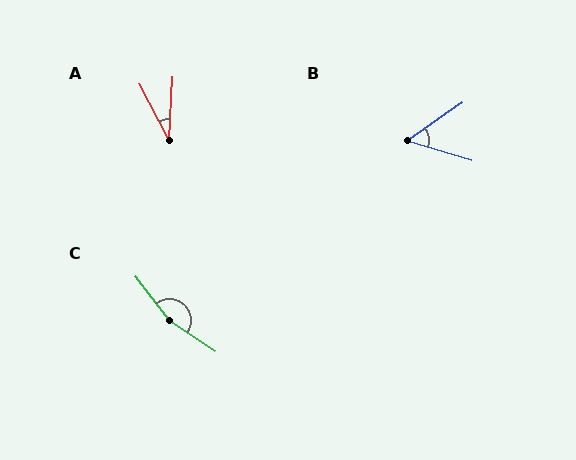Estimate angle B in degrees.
Approximately 52 degrees.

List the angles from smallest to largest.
A (31°), B (52°), C (162°).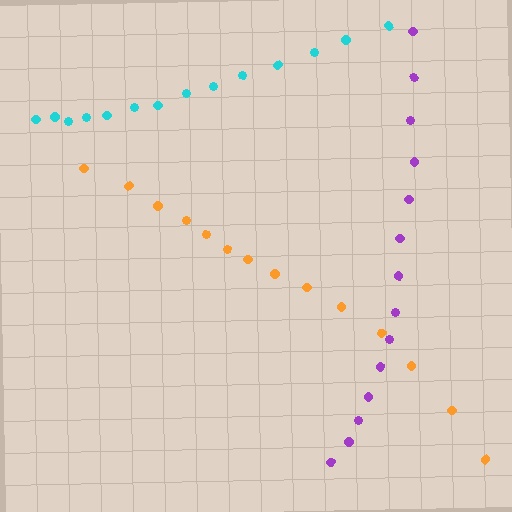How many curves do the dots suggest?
There are 3 distinct paths.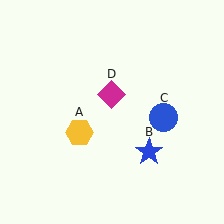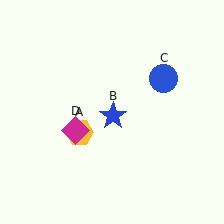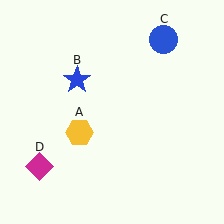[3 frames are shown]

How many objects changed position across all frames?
3 objects changed position: blue star (object B), blue circle (object C), magenta diamond (object D).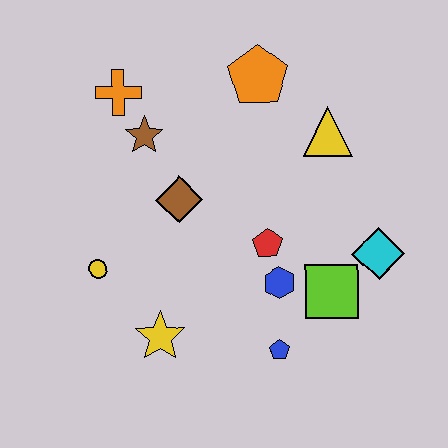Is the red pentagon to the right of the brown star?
Yes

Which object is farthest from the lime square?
The orange cross is farthest from the lime square.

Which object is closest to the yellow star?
The yellow circle is closest to the yellow star.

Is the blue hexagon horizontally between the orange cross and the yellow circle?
No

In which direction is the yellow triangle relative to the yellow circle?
The yellow triangle is to the right of the yellow circle.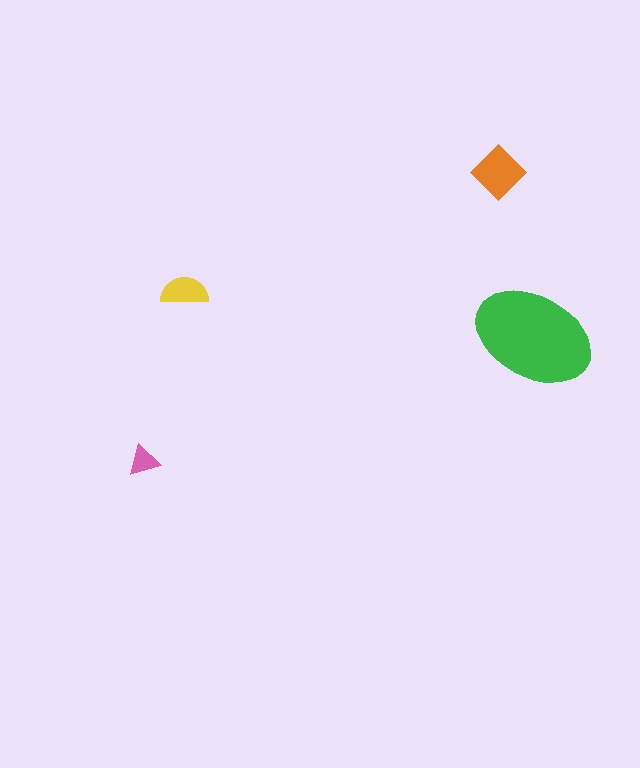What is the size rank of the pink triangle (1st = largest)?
4th.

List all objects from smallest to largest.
The pink triangle, the yellow semicircle, the orange diamond, the green ellipse.